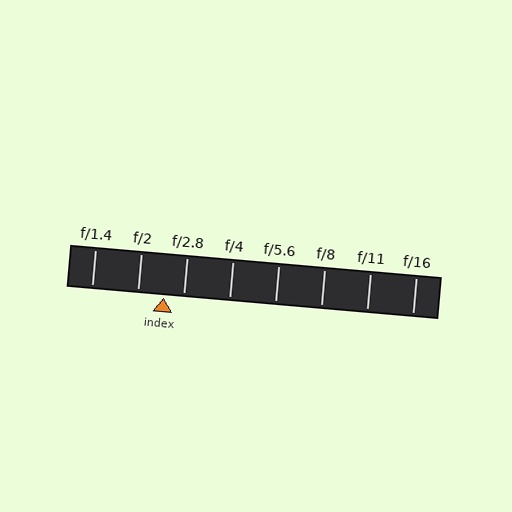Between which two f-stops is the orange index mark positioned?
The index mark is between f/2 and f/2.8.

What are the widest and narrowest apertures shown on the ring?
The widest aperture shown is f/1.4 and the narrowest is f/16.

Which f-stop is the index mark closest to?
The index mark is closest to f/2.8.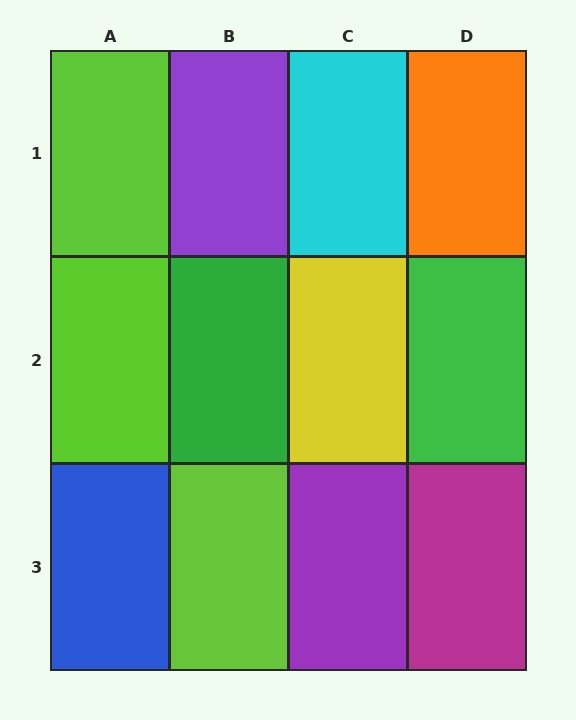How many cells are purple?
2 cells are purple.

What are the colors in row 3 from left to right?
Blue, lime, purple, magenta.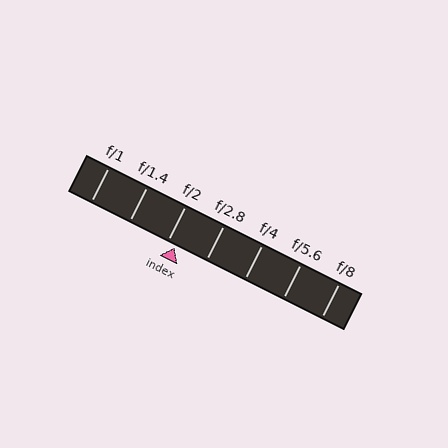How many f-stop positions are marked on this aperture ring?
There are 7 f-stop positions marked.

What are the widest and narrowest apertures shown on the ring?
The widest aperture shown is f/1 and the narrowest is f/8.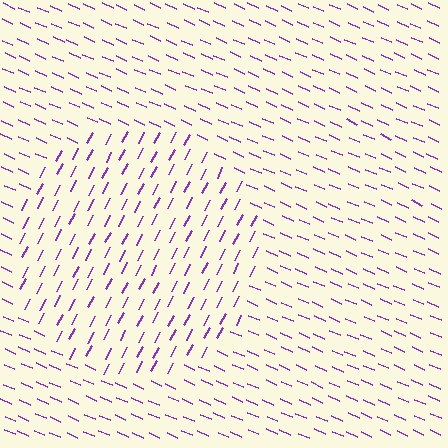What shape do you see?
I see a circle.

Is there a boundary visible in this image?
Yes, there is a texture boundary formed by a change in line orientation.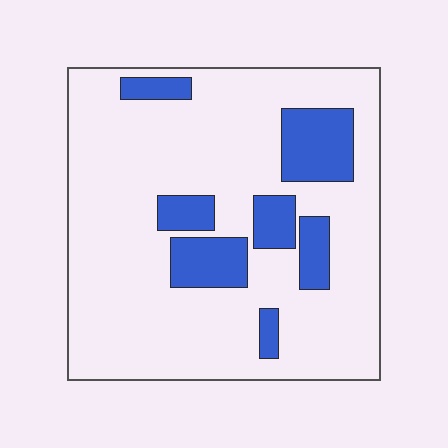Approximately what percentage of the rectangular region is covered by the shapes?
Approximately 20%.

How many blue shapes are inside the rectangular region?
7.